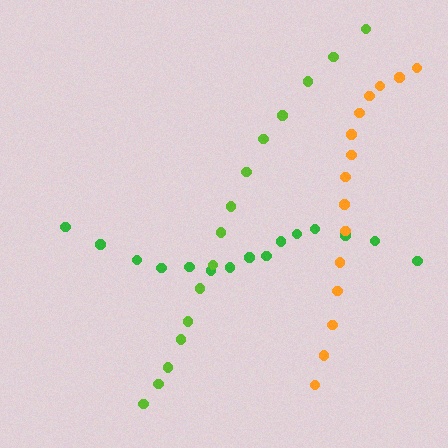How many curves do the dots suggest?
There are 3 distinct paths.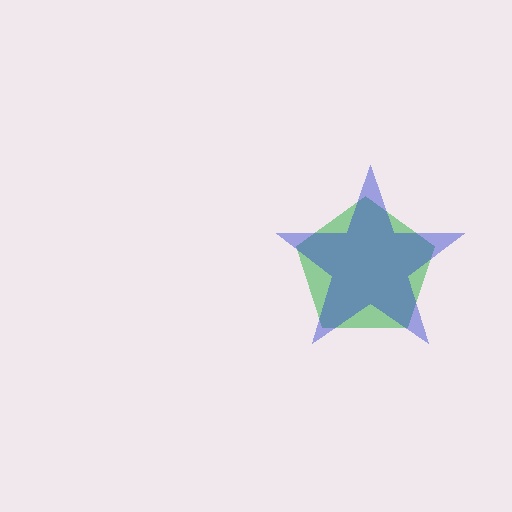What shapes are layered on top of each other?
The layered shapes are: a green pentagon, a blue star.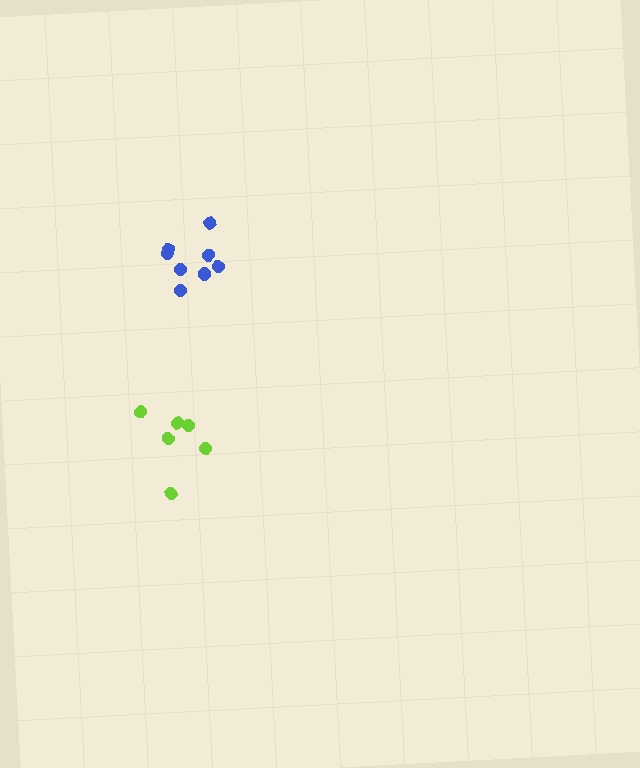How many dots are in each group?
Group 1: 8 dots, Group 2: 6 dots (14 total).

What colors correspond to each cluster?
The clusters are colored: blue, lime.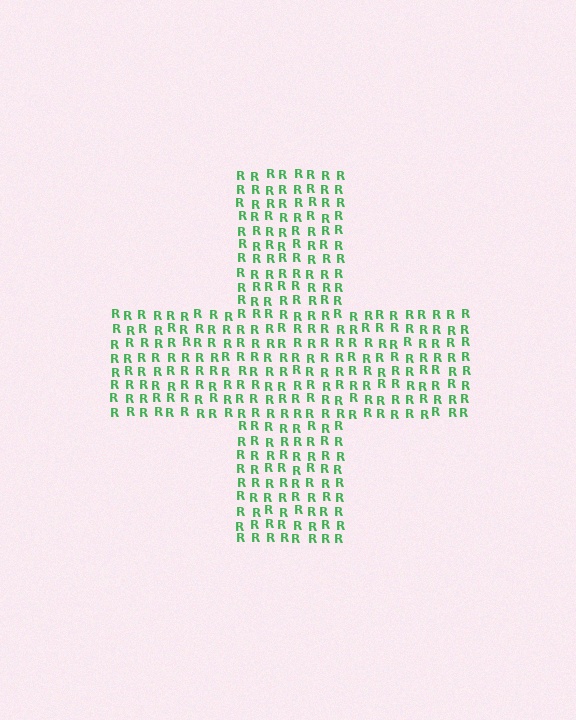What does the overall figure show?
The overall figure shows a cross.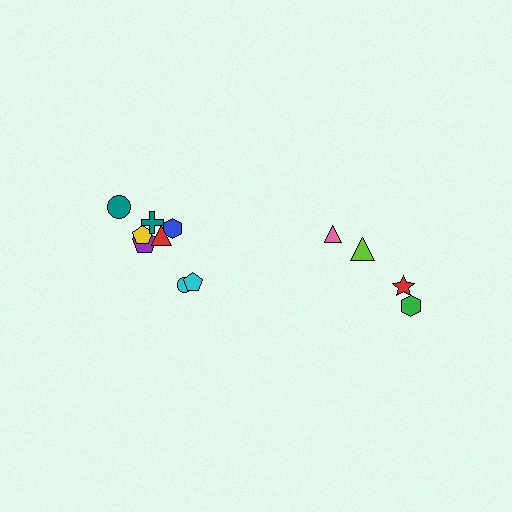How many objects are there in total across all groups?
There are 12 objects.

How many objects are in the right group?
There are 4 objects.